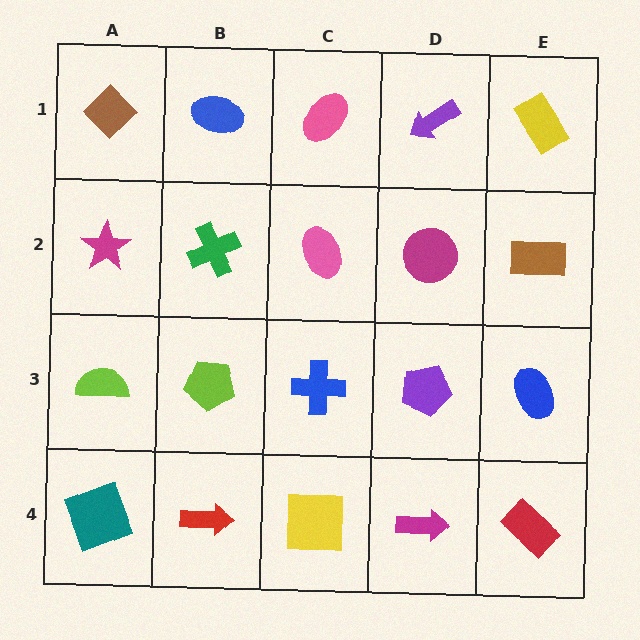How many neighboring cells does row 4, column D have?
3.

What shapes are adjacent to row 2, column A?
A brown diamond (row 1, column A), a lime semicircle (row 3, column A), a green cross (row 2, column B).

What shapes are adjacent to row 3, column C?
A pink ellipse (row 2, column C), a yellow square (row 4, column C), a lime pentagon (row 3, column B), a purple pentagon (row 3, column D).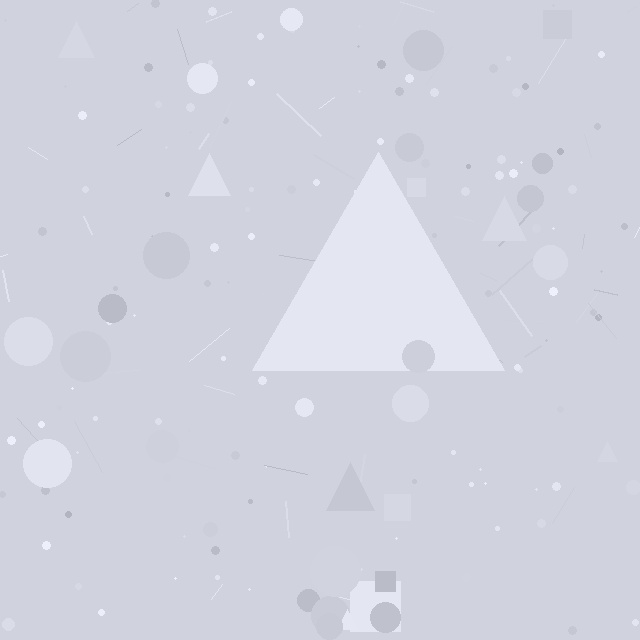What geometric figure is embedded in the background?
A triangle is embedded in the background.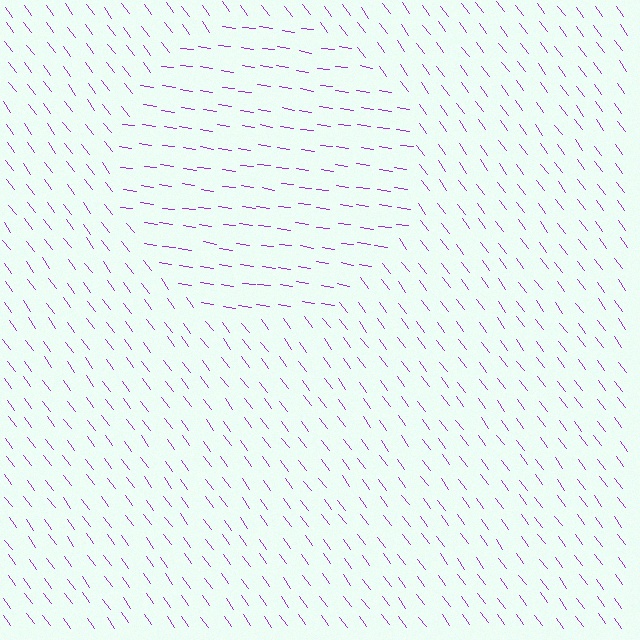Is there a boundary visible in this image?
Yes, there is a texture boundary formed by a change in line orientation.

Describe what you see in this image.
The image is filled with small purple line segments. A circle region in the image has lines oriented differently from the surrounding lines, creating a visible texture boundary.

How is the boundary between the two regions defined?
The boundary is defined purely by a change in line orientation (approximately 45 degrees difference). All lines are the same color and thickness.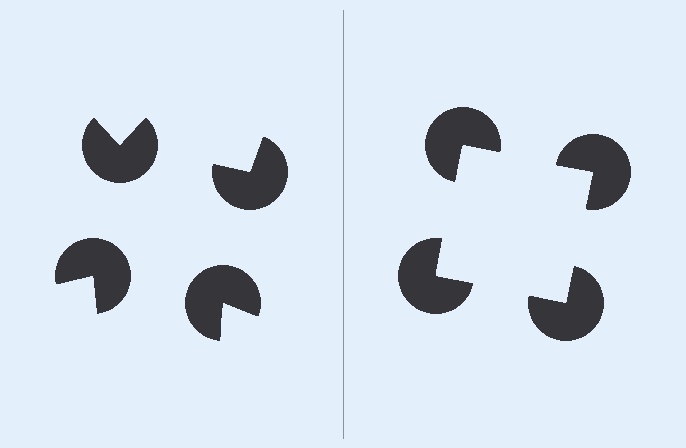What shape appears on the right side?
An illusory square.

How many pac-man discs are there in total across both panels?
8 — 4 on each side.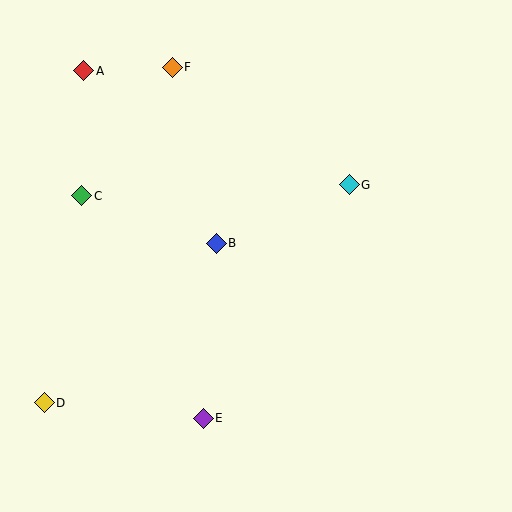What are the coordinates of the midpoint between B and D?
The midpoint between B and D is at (130, 323).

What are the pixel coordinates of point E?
Point E is at (203, 418).